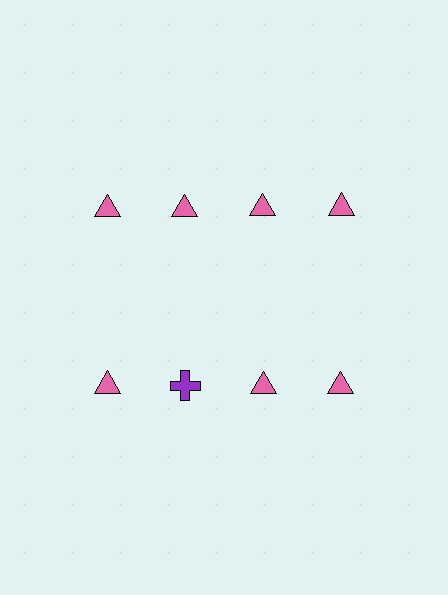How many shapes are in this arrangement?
There are 8 shapes arranged in a grid pattern.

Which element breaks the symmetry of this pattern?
The purple cross in the second row, second from left column breaks the symmetry. All other shapes are pink triangles.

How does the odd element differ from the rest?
It differs in both color (purple instead of pink) and shape (cross instead of triangle).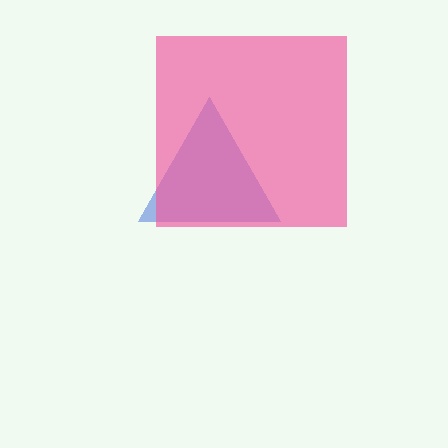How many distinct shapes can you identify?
There are 2 distinct shapes: a blue triangle, a pink square.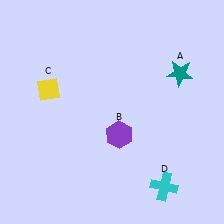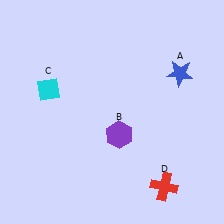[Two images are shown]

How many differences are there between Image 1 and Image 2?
There are 3 differences between the two images.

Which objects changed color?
A changed from teal to blue. C changed from yellow to cyan. D changed from cyan to red.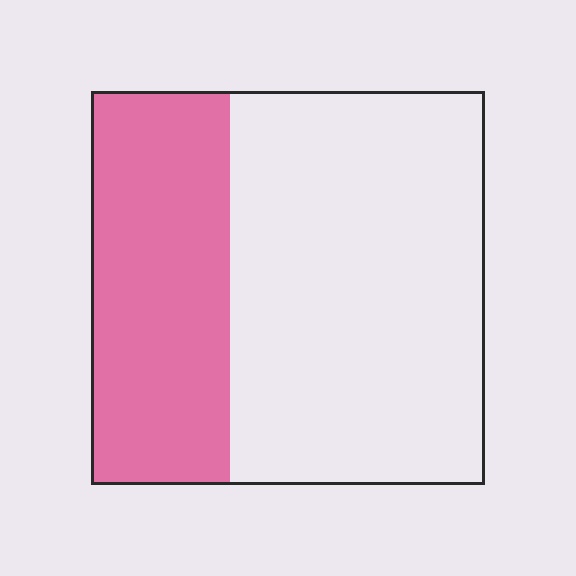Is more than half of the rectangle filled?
No.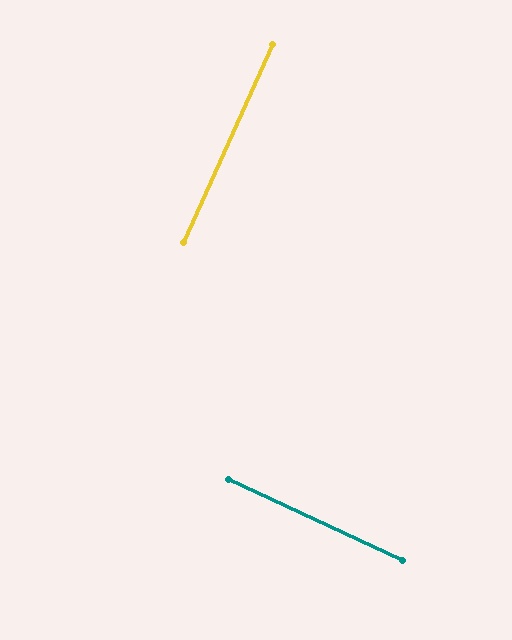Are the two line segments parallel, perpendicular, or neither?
Perpendicular — they meet at approximately 89°.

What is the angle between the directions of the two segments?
Approximately 89 degrees.